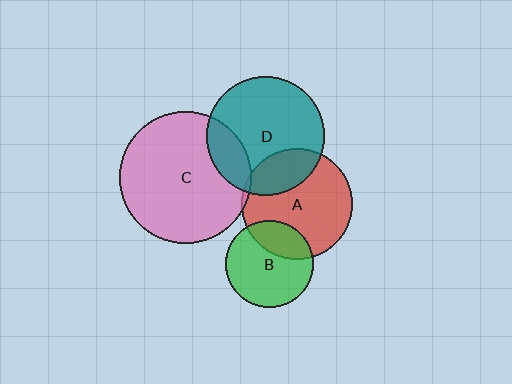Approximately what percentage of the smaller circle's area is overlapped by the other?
Approximately 30%.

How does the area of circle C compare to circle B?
Approximately 2.3 times.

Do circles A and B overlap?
Yes.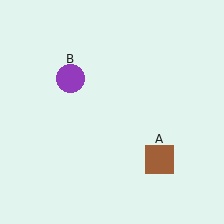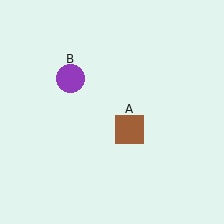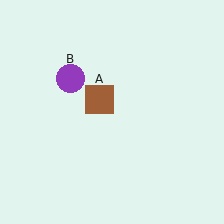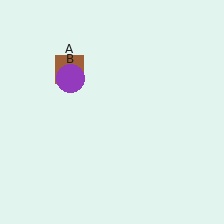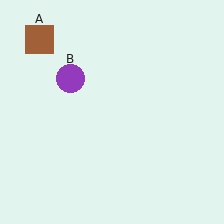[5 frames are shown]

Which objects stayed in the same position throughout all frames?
Purple circle (object B) remained stationary.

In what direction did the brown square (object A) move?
The brown square (object A) moved up and to the left.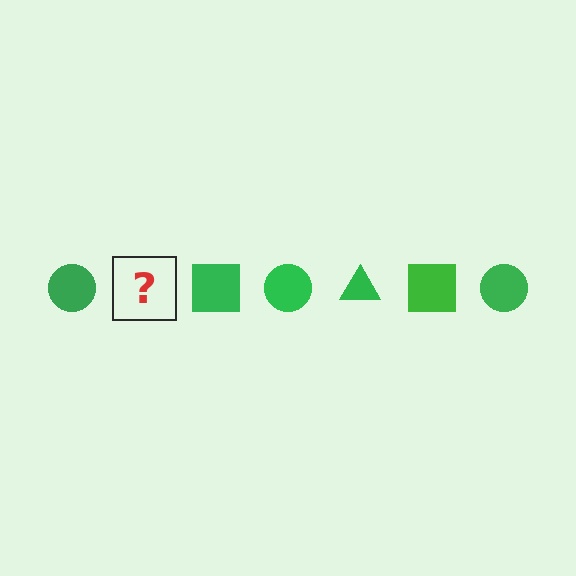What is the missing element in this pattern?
The missing element is a green triangle.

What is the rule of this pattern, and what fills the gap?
The rule is that the pattern cycles through circle, triangle, square shapes in green. The gap should be filled with a green triangle.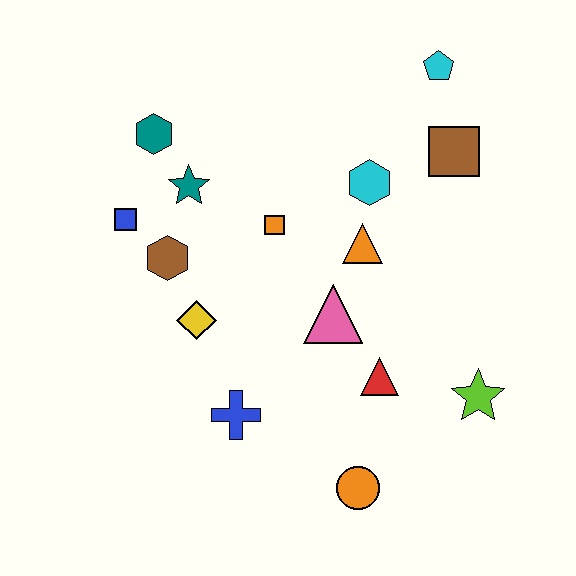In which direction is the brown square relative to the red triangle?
The brown square is above the red triangle.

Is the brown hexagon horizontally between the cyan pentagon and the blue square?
Yes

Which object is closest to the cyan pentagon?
The brown square is closest to the cyan pentagon.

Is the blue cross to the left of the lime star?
Yes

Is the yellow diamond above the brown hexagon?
No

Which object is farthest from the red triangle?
The teal hexagon is farthest from the red triangle.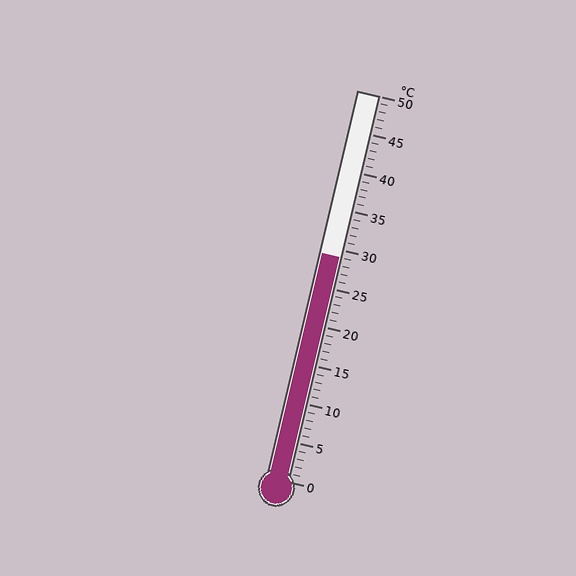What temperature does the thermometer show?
The thermometer shows approximately 29°C.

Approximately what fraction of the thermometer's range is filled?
The thermometer is filled to approximately 60% of its range.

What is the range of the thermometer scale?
The thermometer scale ranges from 0°C to 50°C.